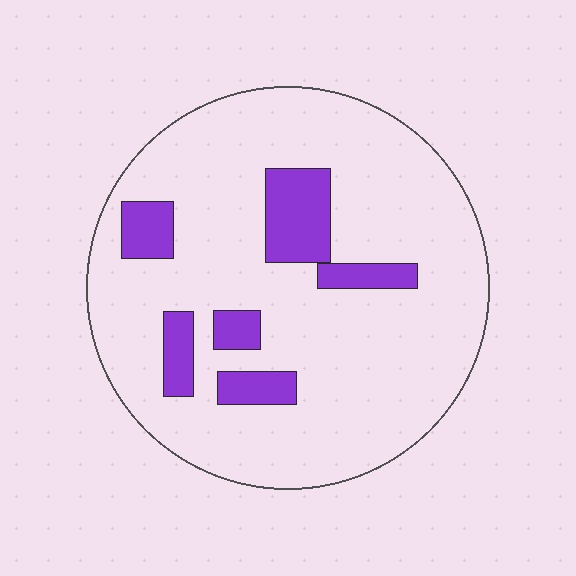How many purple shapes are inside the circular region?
6.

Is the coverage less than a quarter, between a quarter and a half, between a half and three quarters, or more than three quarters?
Less than a quarter.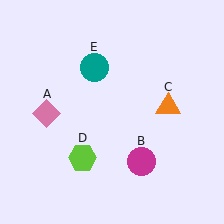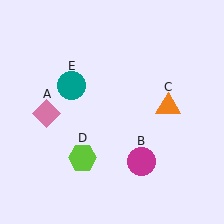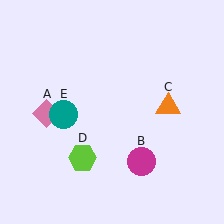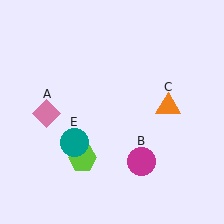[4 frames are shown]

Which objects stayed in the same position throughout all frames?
Pink diamond (object A) and magenta circle (object B) and orange triangle (object C) and lime hexagon (object D) remained stationary.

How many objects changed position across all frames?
1 object changed position: teal circle (object E).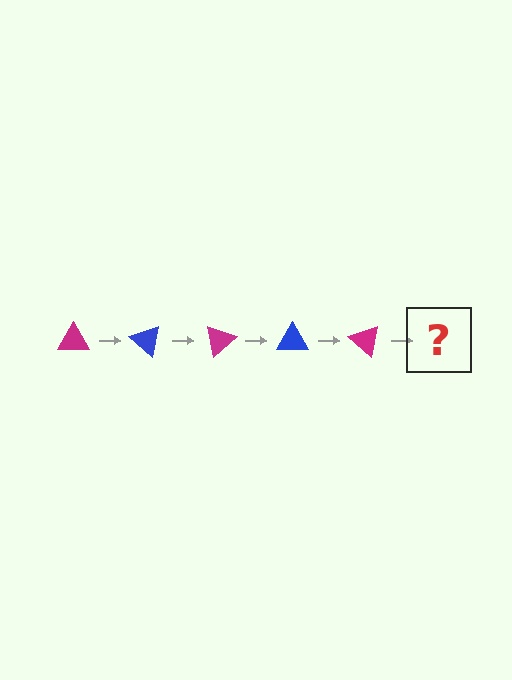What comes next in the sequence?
The next element should be a blue triangle, rotated 200 degrees from the start.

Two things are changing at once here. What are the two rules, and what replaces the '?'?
The two rules are that it rotates 40 degrees each step and the color cycles through magenta and blue. The '?' should be a blue triangle, rotated 200 degrees from the start.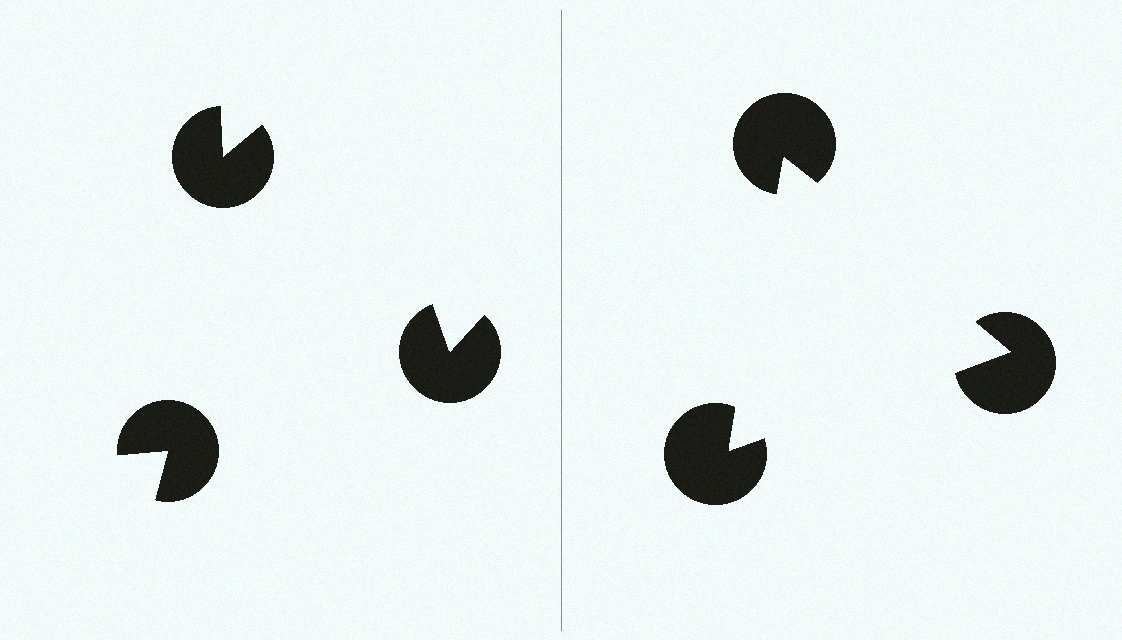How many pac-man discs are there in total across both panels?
6 — 3 on each side.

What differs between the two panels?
The pac-man discs are positioned identically on both sides; only the wedge orientations differ. On the right they align to a triangle; on the left they are misaligned.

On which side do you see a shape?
An illusory triangle appears on the right side. On the left side the wedge cuts are rotated, so no coherent shape forms.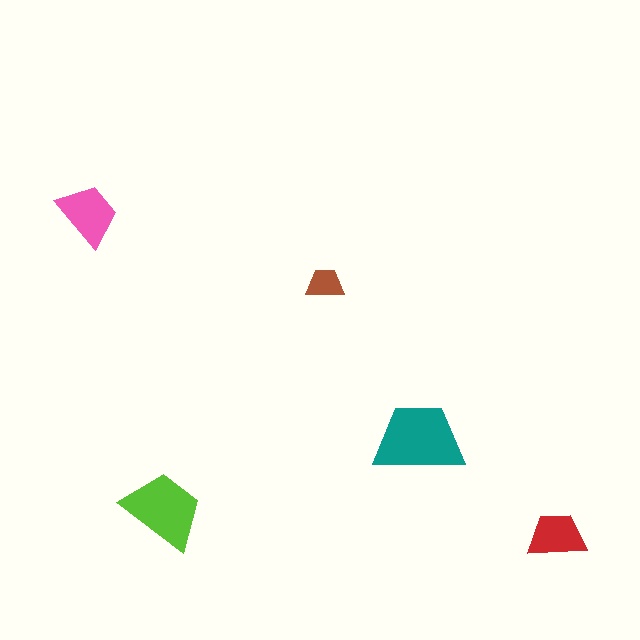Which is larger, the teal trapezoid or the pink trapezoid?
The teal one.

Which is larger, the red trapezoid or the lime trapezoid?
The lime one.